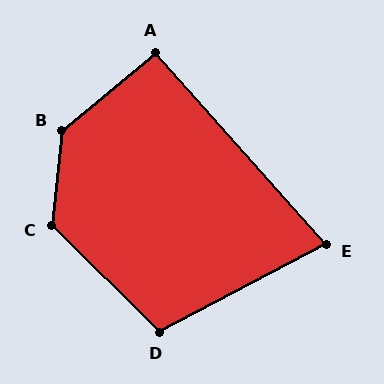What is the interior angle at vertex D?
Approximately 107 degrees (obtuse).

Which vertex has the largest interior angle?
B, at approximately 136 degrees.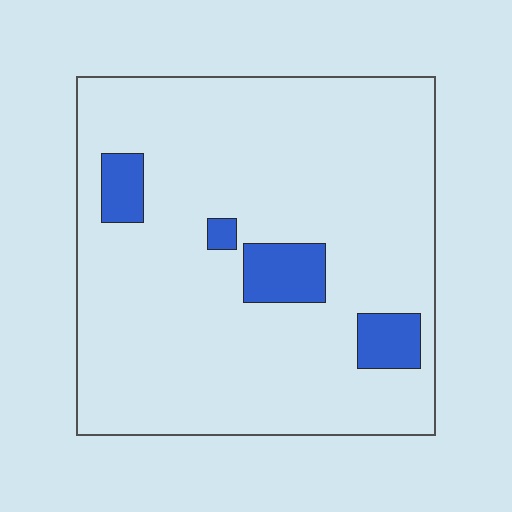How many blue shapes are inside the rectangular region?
4.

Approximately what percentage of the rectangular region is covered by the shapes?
Approximately 10%.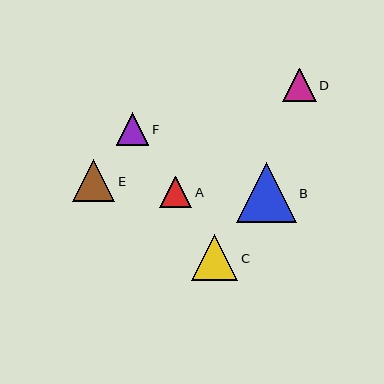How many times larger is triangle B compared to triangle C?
Triangle B is approximately 1.3 times the size of triangle C.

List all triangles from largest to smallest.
From largest to smallest: B, C, E, D, F, A.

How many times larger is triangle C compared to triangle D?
Triangle C is approximately 1.4 times the size of triangle D.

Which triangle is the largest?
Triangle B is the largest with a size of approximately 60 pixels.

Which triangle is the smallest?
Triangle A is the smallest with a size of approximately 32 pixels.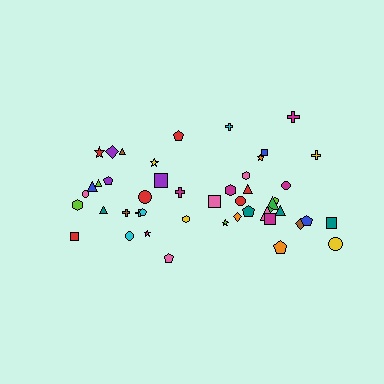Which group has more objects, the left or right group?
The right group.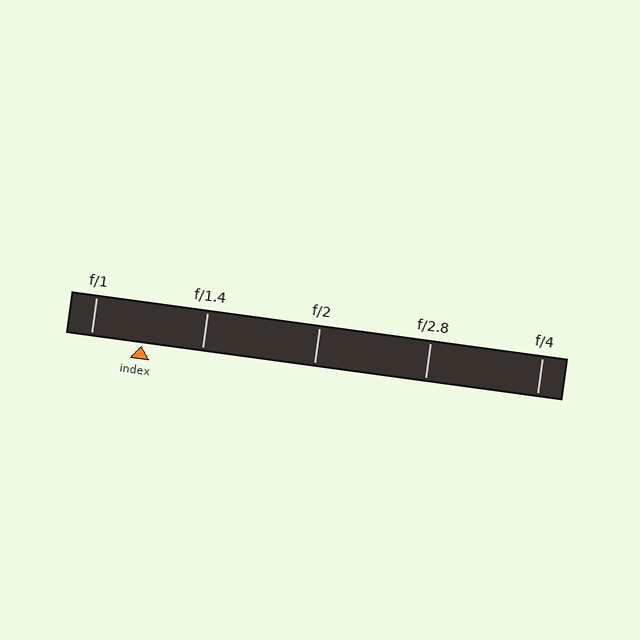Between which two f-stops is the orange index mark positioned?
The index mark is between f/1 and f/1.4.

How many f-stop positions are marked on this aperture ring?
There are 5 f-stop positions marked.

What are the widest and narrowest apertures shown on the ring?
The widest aperture shown is f/1 and the narrowest is f/4.